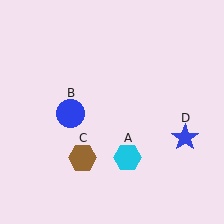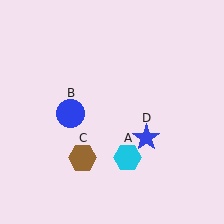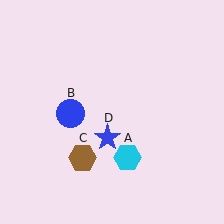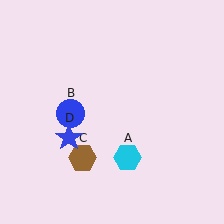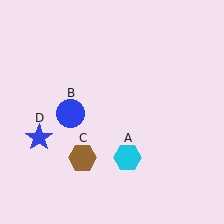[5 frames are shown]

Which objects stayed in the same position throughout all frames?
Cyan hexagon (object A) and blue circle (object B) and brown hexagon (object C) remained stationary.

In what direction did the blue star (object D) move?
The blue star (object D) moved left.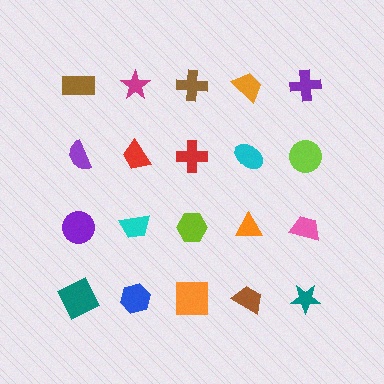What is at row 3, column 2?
A cyan trapezoid.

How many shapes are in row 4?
5 shapes.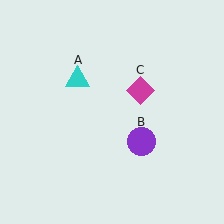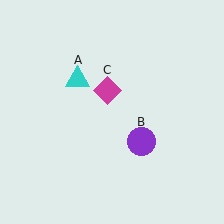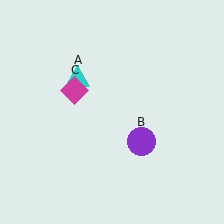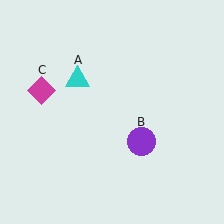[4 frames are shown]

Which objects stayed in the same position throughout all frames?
Cyan triangle (object A) and purple circle (object B) remained stationary.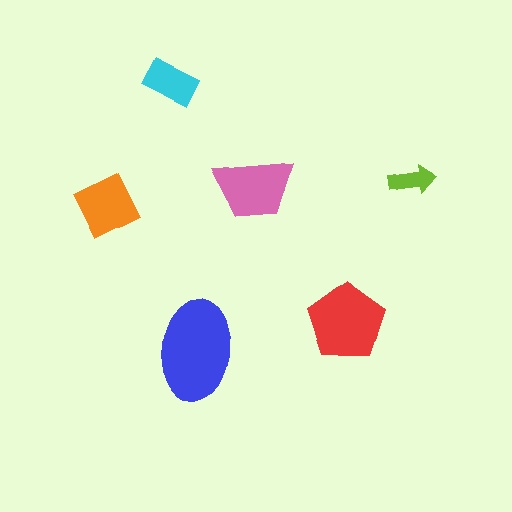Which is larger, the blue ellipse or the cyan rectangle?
The blue ellipse.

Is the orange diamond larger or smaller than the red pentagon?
Smaller.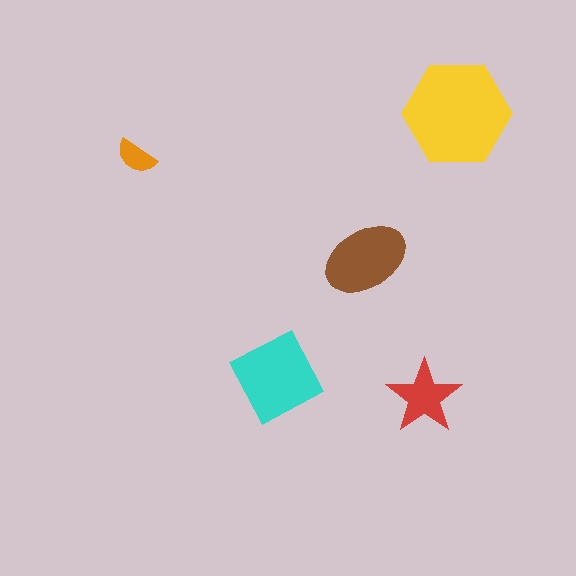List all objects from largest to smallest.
The yellow hexagon, the cyan square, the brown ellipse, the red star, the orange semicircle.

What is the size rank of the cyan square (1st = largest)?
2nd.